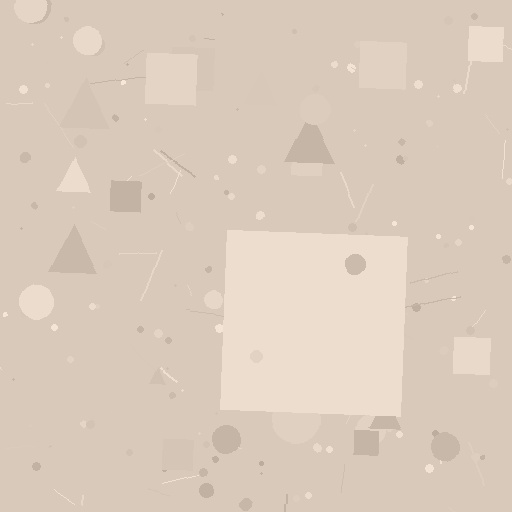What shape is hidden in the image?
A square is hidden in the image.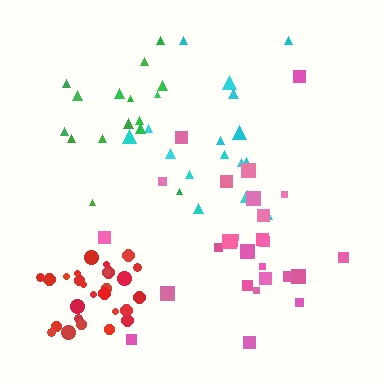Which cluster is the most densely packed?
Red.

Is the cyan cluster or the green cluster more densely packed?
Green.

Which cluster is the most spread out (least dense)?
Cyan.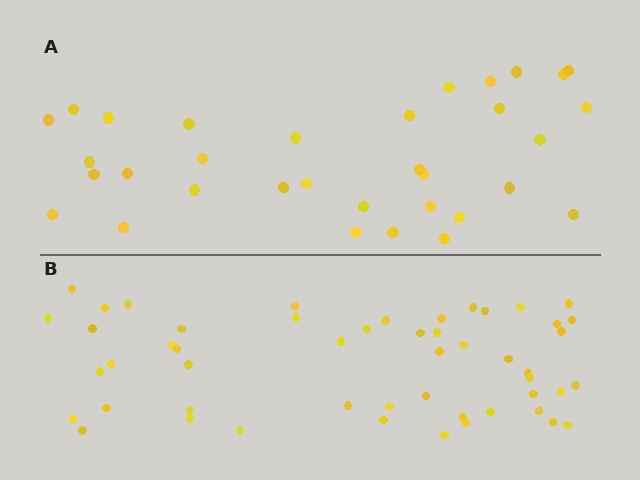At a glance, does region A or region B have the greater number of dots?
Region B (the bottom region) has more dots.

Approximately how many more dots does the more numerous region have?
Region B has approximately 20 more dots than region A.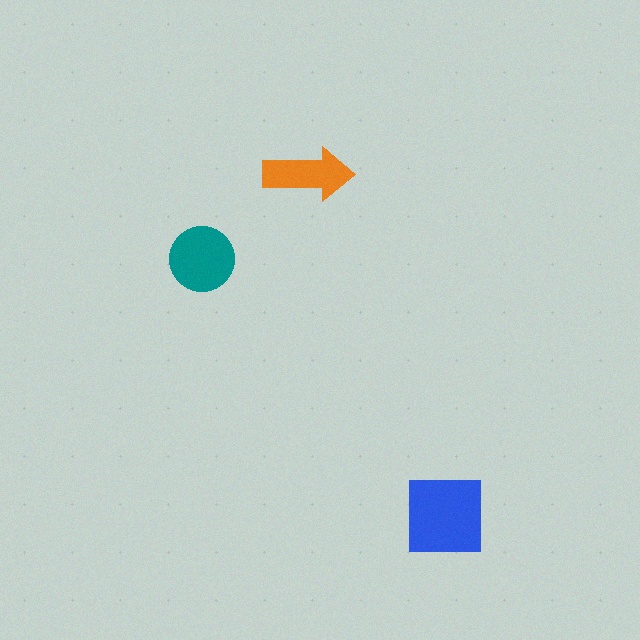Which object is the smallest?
The orange arrow.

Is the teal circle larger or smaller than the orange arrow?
Larger.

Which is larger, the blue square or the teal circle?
The blue square.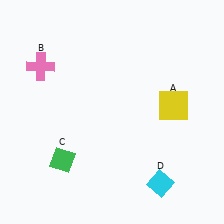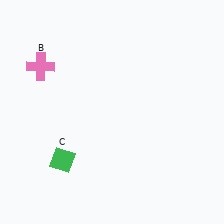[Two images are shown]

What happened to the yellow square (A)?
The yellow square (A) was removed in Image 2. It was in the top-right area of Image 1.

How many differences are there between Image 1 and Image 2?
There are 2 differences between the two images.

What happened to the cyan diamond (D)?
The cyan diamond (D) was removed in Image 2. It was in the bottom-right area of Image 1.